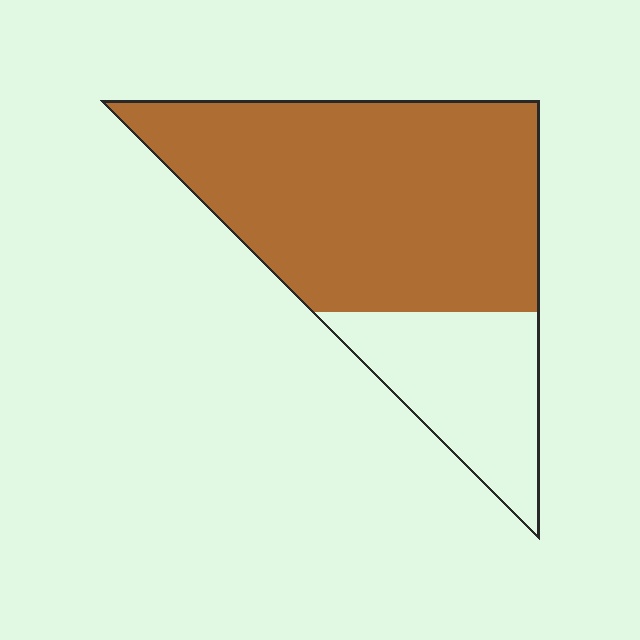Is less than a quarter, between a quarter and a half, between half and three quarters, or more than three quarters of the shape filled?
Between half and three quarters.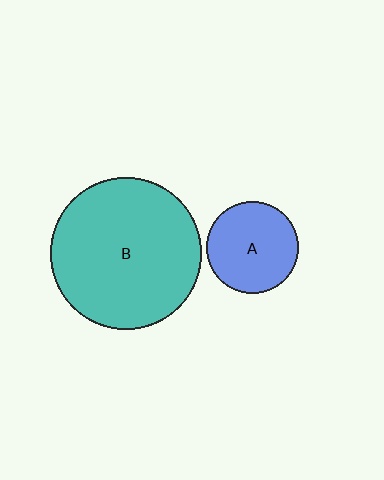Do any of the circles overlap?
No, none of the circles overlap.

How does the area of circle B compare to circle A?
Approximately 2.7 times.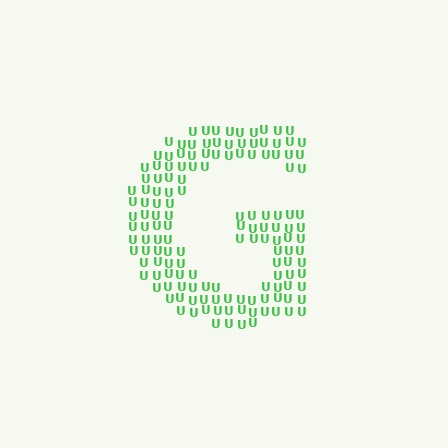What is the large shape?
The large shape is the letter G.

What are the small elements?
The small elements are letter U's.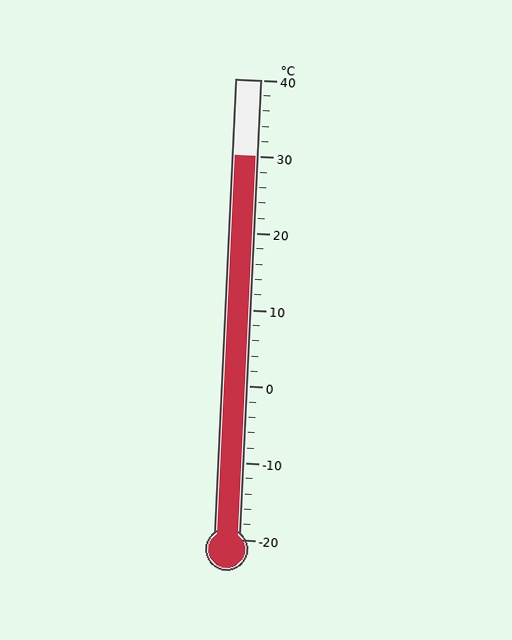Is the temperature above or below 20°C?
The temperature is above 20°C.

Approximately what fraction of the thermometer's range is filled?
The thermometer is filled to approximately 85% of its range.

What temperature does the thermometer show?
The thermometer shows approximately 30°C.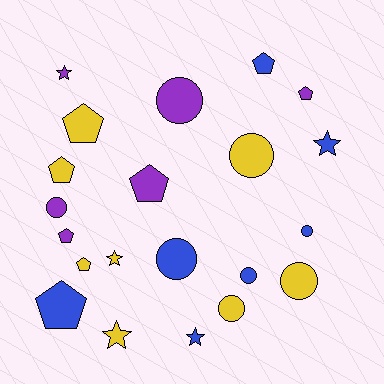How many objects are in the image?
There are 21 objects.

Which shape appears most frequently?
Circle, with 8 objects.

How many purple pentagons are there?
There are 3 purple pentagons.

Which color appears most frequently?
Yellow, with 8 objects.